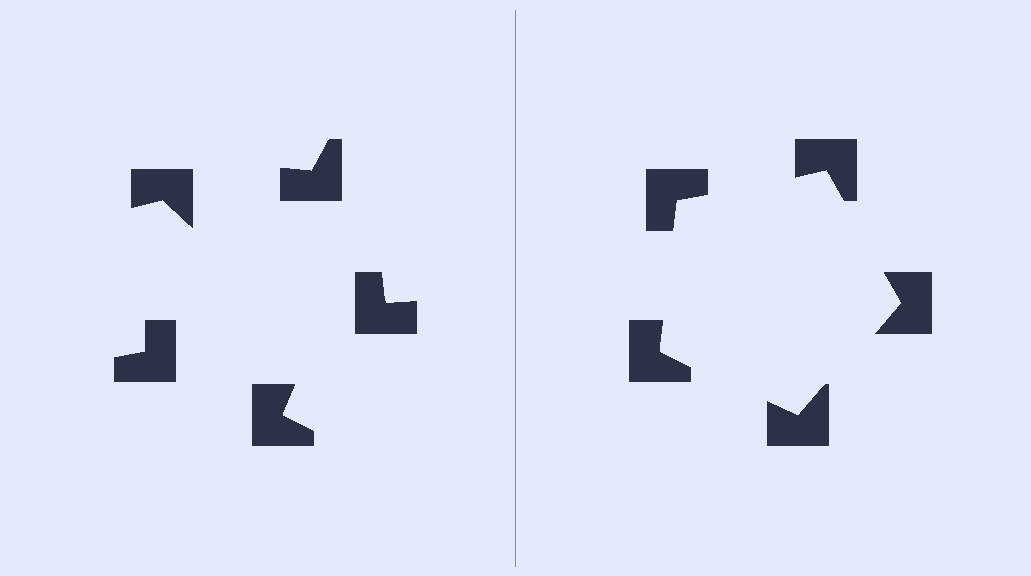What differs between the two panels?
The notched squares are positioned identically on both sides; only the wedge orientations differ. On the right they align to a pentagon; on the left they are misaligned.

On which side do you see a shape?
An illusory pentagon appears on the right side. On the left side the wedge cuts are rotated, so no coherent shape forms.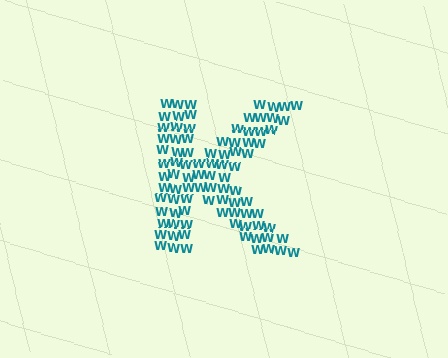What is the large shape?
The large shape is the letter K.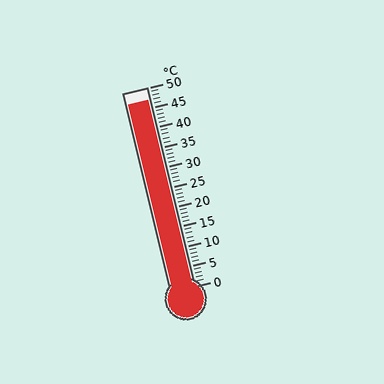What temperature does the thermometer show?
The thermometer shows approximately 47°C.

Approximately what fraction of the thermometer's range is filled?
The thermometer is filled to approximately 95% of its range.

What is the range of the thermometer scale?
The thermometer scale ranges from 0°C to 50°C.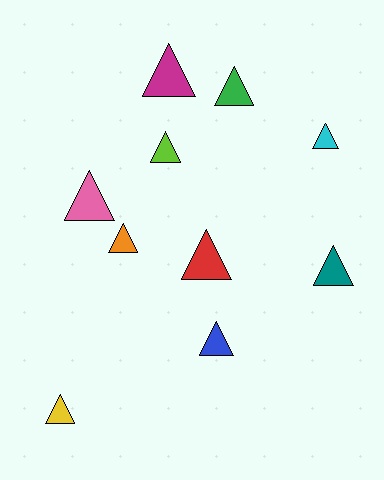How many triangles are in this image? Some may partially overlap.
There are 10 triangles.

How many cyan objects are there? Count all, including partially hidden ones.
There is 1 cyan object.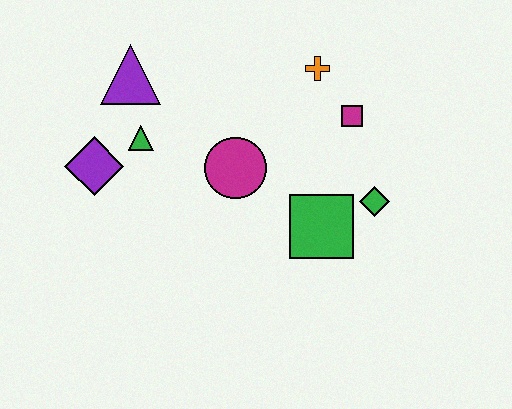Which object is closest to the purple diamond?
The green triangle is closest to the purple diamond.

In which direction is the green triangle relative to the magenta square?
The green triangle is to the left of the magenta square.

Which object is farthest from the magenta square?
The purple diamond is farthest from the magenta square.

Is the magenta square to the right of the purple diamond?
Yes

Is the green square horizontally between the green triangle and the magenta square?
Yes